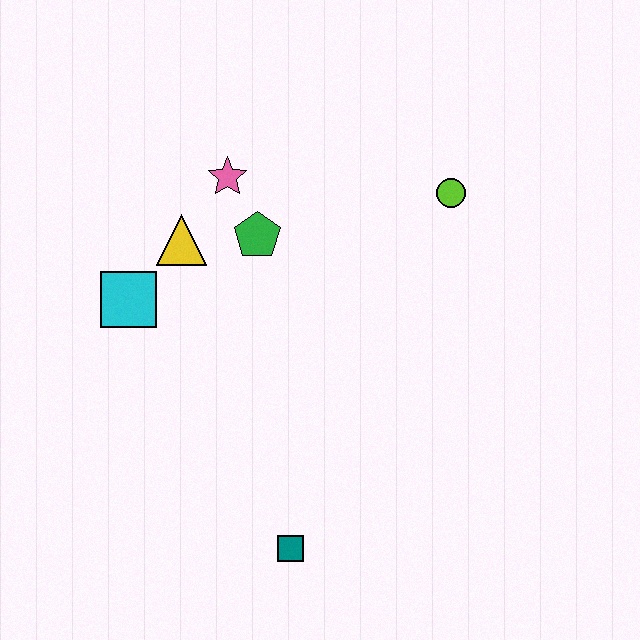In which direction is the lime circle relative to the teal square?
The lime circle is above the teal square.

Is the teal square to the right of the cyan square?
Yes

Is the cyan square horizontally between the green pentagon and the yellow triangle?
No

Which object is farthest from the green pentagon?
The teal square is farthest from the green pentagon.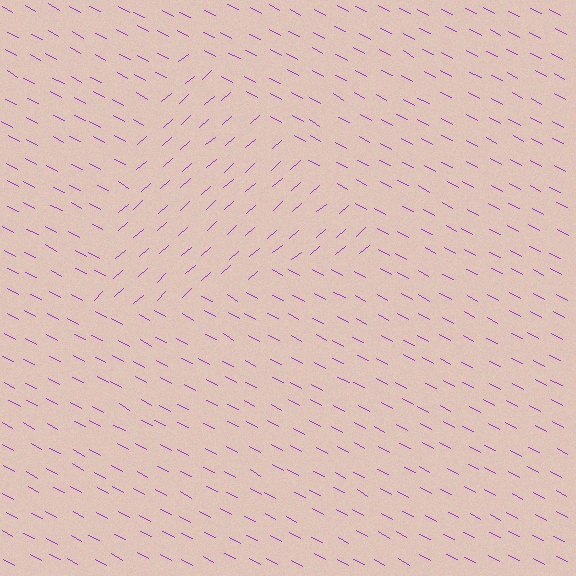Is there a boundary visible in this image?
Yes, there is a texture boundary formed by a change in line orientation.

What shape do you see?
I see a triangle.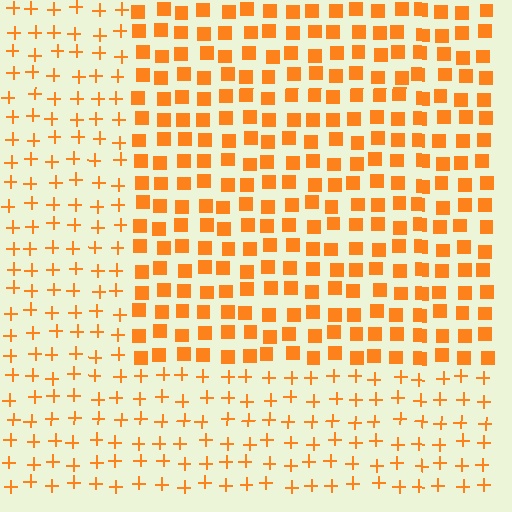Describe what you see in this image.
The image is filled with small orange elements arranged in a uniform grid. A rectangle-shaped region contains squares, while the surrounding area contains plus signs. The boundary is defined purely by the change in element shape.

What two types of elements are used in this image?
The image uses squares inside the rectangle region and plus signs outside it.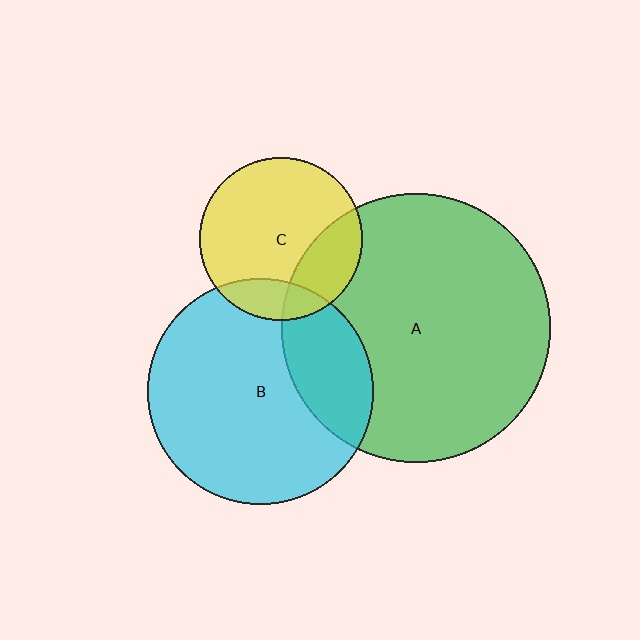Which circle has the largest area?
Circle A (green).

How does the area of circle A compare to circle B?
Approximately 1.4 times.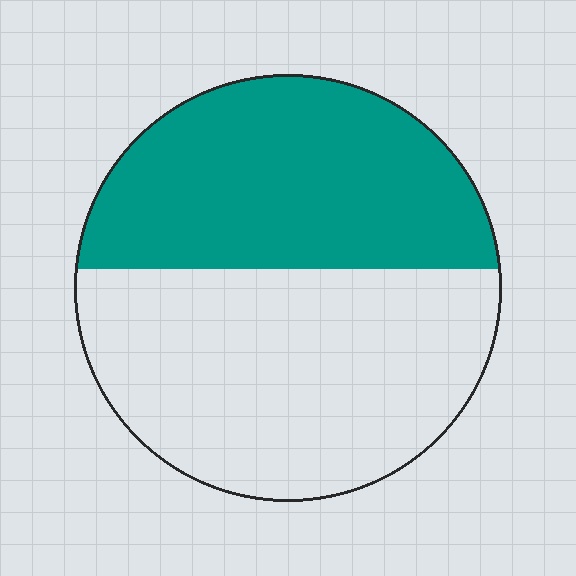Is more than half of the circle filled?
No.